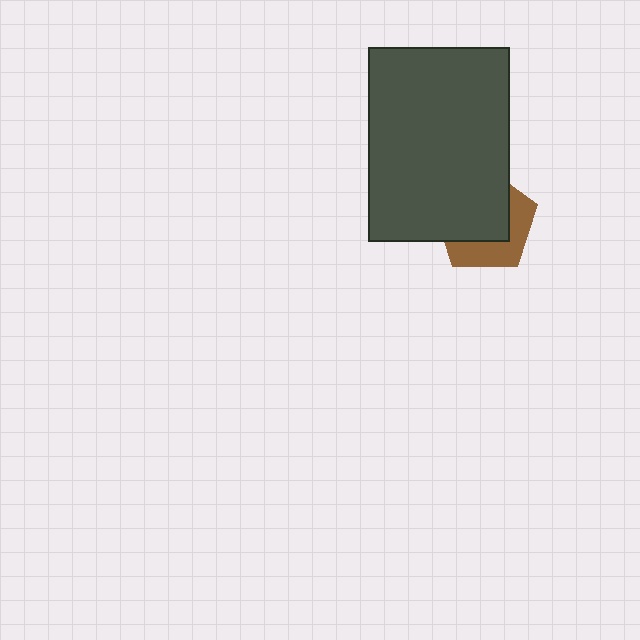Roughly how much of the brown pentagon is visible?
A small part of it is visible (roughly 41%).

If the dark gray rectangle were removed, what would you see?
You would see the complete brown pentagon.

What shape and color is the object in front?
The object in front is a dark gray rectangle.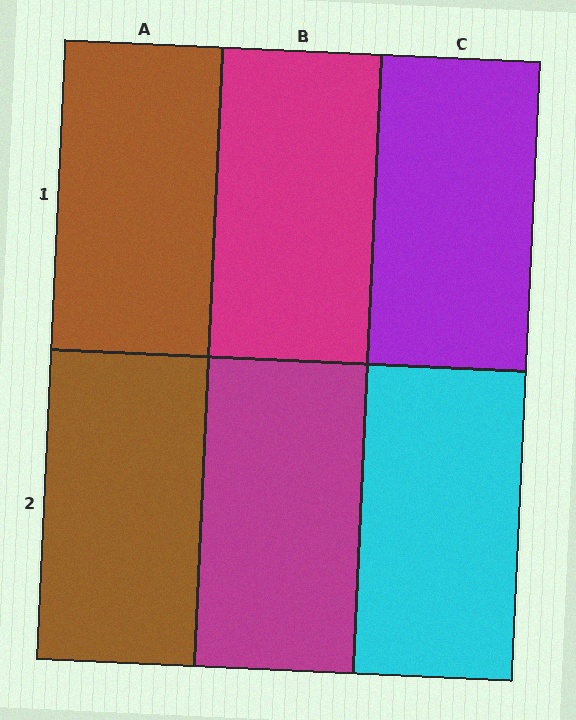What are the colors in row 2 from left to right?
Brown, magenta, cyan.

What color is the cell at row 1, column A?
Brown.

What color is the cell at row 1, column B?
Magenta.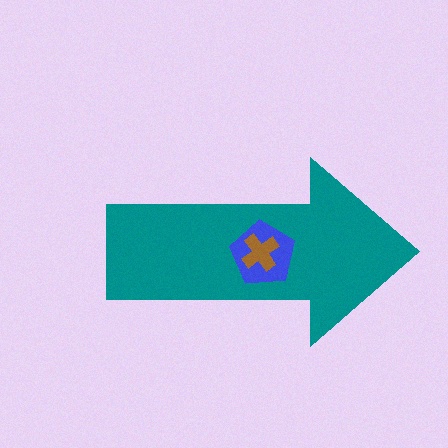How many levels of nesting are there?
3.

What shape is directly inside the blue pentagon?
The brown cross.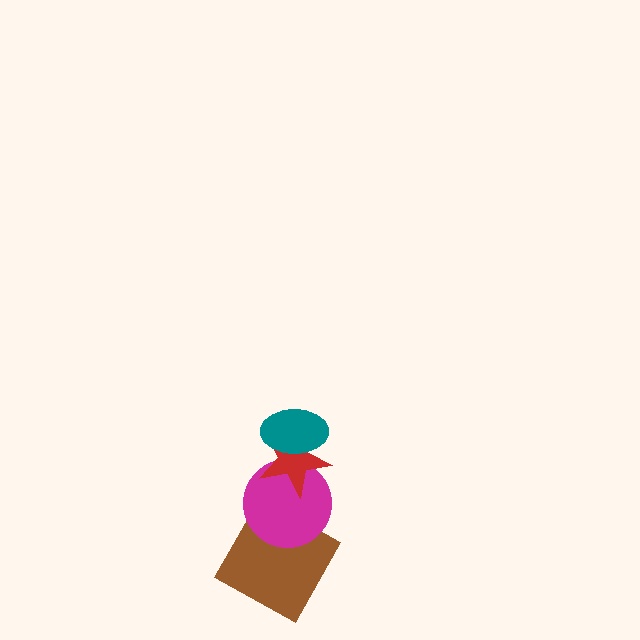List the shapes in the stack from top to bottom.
From top to bottom: the teal ellipse, the red star, the magenta circle, the brown square.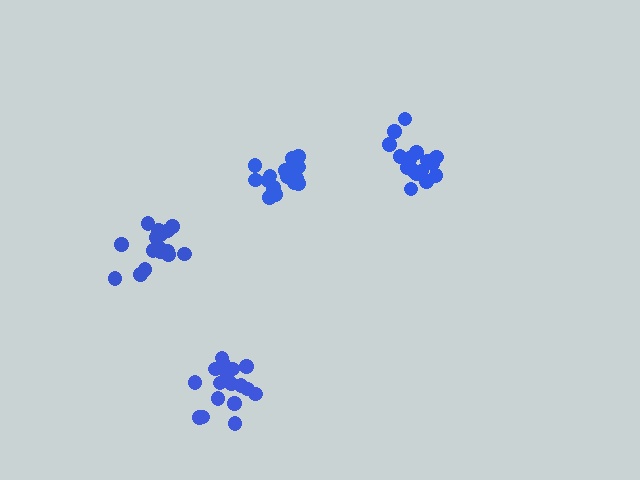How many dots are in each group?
Group 1: 17 dots, Group 2: 17 dots, Group 3: 16 dots, Group 4: 18 dots (68 total).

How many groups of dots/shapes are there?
There are 4 groups.